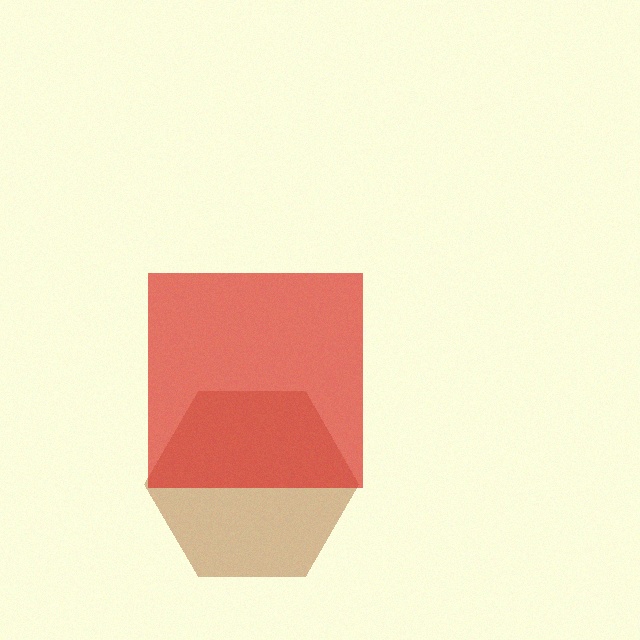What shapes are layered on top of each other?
The layered shapes are: a brown hexagon, a red square.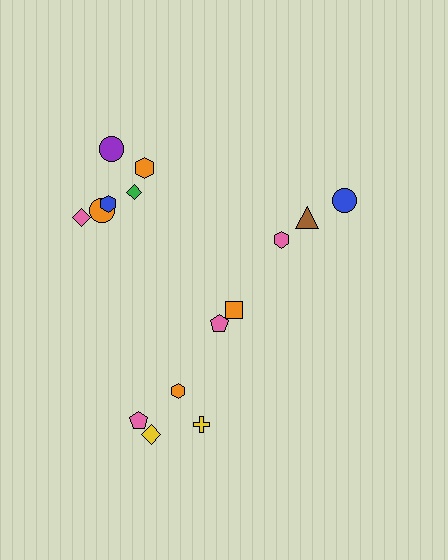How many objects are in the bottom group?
There are 6 objects.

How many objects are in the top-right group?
There are 3 objects.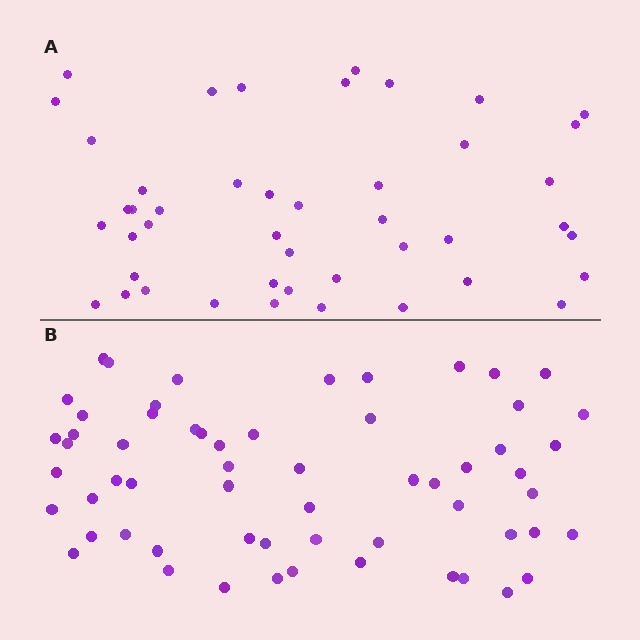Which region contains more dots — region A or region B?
Region B (the bottom region) has more dots.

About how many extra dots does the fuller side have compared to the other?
Region B has approximately 15 more dots than region A.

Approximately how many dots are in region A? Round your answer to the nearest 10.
About 40 dots. (The exact count is 45, which rounds to 40.)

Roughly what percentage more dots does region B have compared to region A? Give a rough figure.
About 35% more.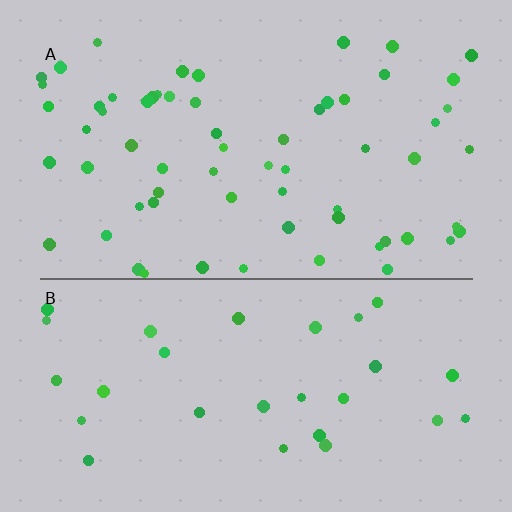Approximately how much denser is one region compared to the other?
Approximately 2.1× — region A over region B.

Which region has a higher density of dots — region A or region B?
A (the top).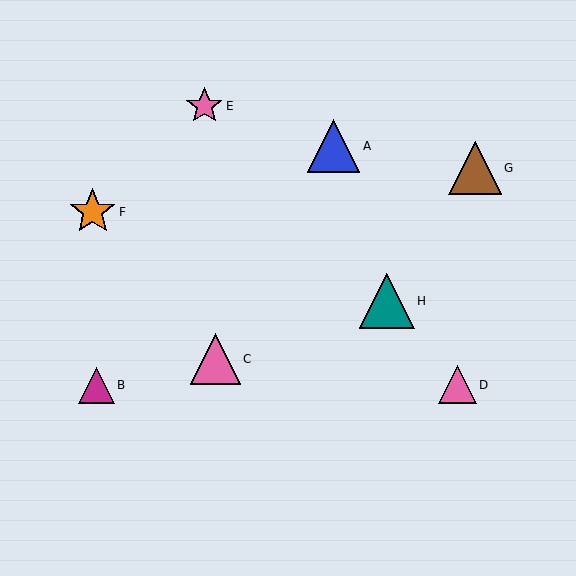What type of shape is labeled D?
Shape D is a pink triangle.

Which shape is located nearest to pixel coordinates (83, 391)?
The magenta triangle (labeled B) at (97, 385) is nearest to that location.